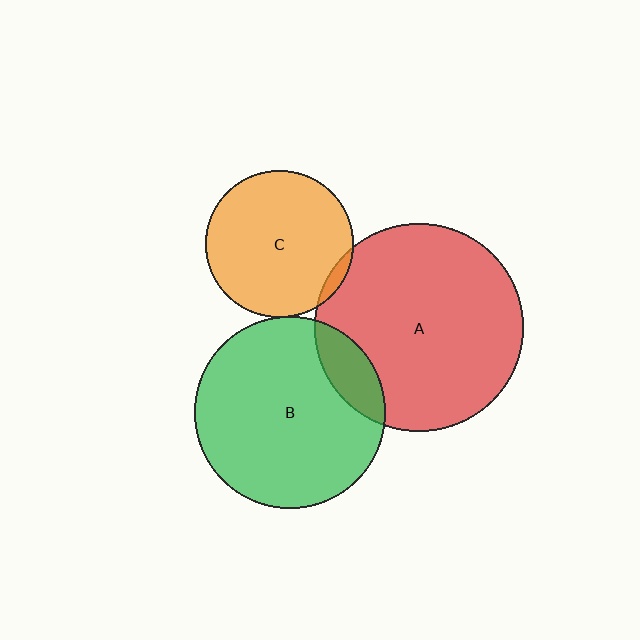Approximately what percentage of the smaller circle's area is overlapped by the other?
Approximately 5%.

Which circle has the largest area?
Circle A (red).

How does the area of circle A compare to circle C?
Approximately 2.0 times.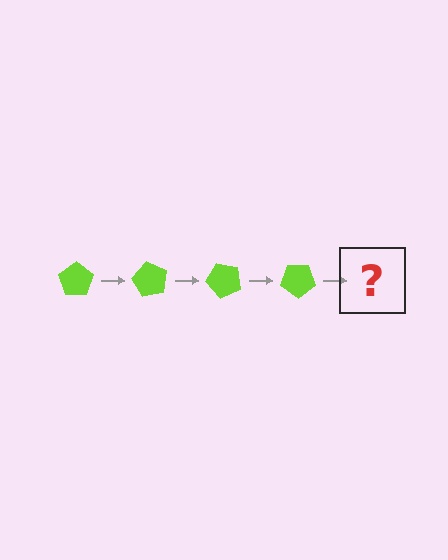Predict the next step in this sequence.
The next step is a lime pentagon rotated 240 degrees.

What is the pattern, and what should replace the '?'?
The pattern is that the pentagon rotates 60 degrees each step. The '?' should be a lime pentagon rotated 240 degrees.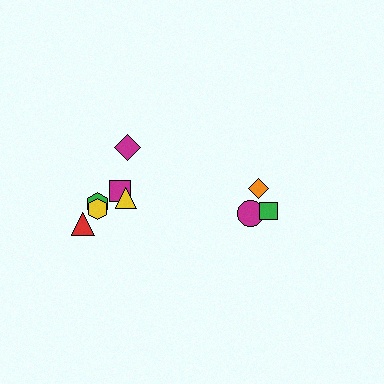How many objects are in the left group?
There are 6 objects.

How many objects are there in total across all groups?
There are 9 objects.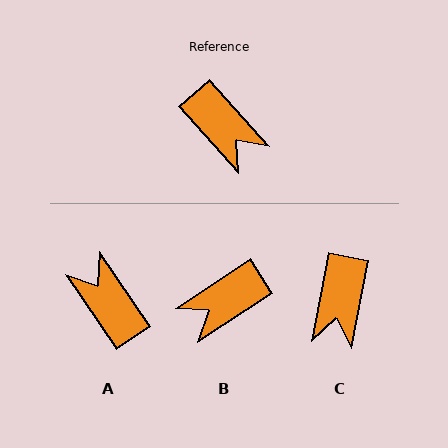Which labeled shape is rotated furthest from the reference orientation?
A, about 173 degrees away.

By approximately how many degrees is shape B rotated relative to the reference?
Approximately 99 degrees clockwise.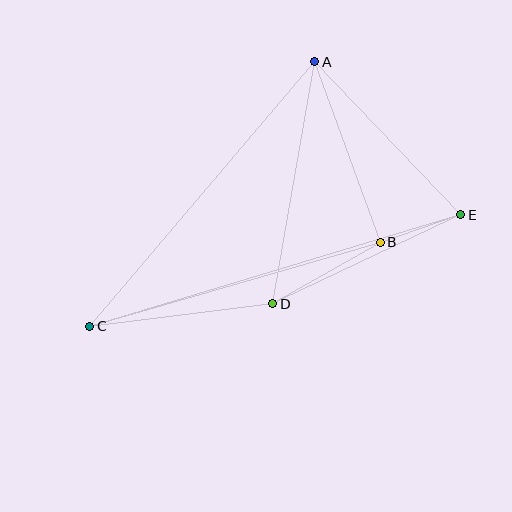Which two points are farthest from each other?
Points C and E are farthest from each other.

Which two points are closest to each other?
Points B and E are closest to each other.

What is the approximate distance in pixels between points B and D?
The distance between B and D is approximately 124 pixels.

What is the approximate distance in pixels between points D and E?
The distance between D and E is approximately 208 pixels.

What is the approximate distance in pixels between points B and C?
The distance between B and C is approximately 302 pixels.